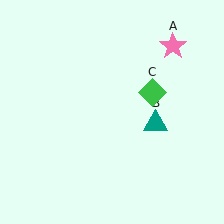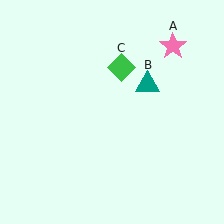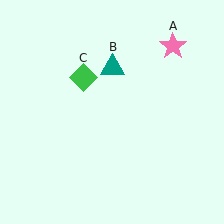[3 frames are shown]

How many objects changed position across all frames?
2 objects changed position: teal triangle (object B), green diamond (object C).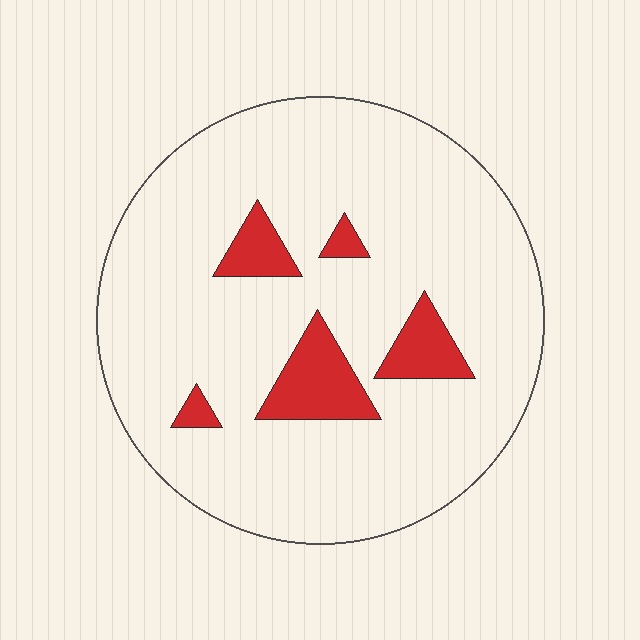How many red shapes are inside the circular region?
5.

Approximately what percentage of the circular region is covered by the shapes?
Approximately 10%.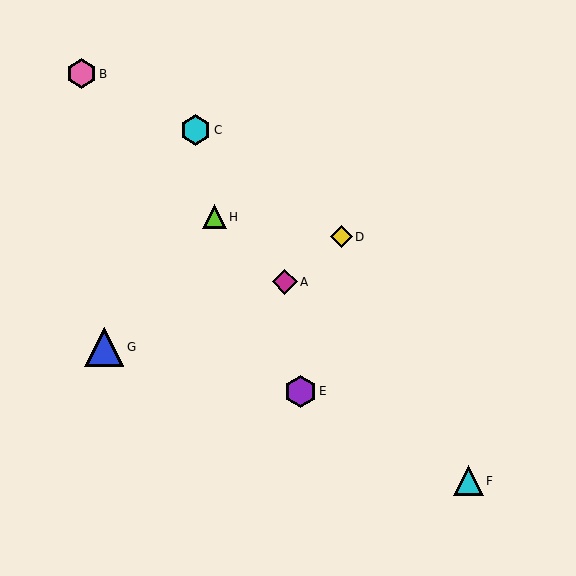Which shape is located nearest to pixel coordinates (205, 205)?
The lime triangle (labeled H) at (214, 217) is nearest to that location.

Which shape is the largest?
The blue triangle (labeled G) is the largest.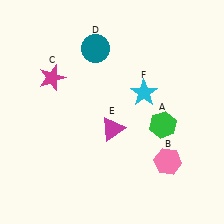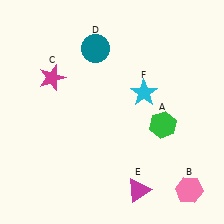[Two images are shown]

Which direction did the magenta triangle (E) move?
The magenta triangle (E) moved down.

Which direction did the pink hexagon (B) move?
The pink hexagon (B) moved down.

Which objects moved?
The objects that moved are: the pink hexagon (B), the magenta triangle (E).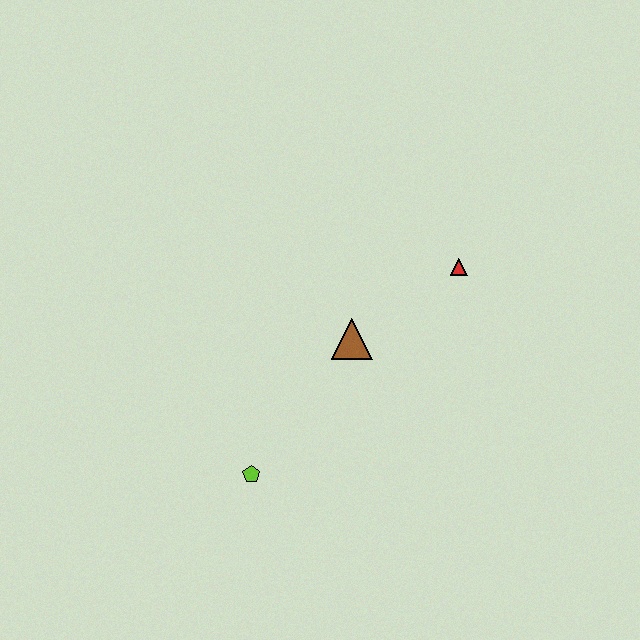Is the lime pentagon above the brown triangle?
No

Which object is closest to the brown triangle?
The red triangle is closest to the brown triangle.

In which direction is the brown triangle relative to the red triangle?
The brown triangle is to the left of the red triangle.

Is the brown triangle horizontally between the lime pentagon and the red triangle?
Yes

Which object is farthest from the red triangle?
The lime pentagon is farthest from the red triangle.